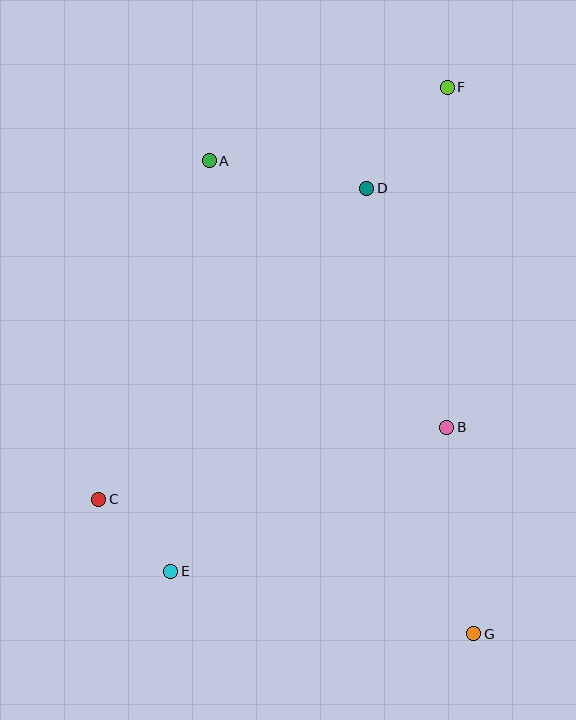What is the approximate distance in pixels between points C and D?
The distance between C and D is approximately 410 pixels.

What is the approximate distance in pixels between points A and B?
The distance between A and B is approximately 357 pixels.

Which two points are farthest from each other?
Points E and F are farthest from each other.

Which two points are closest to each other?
Points C and E are closest to each other.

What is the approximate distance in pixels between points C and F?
The distance between C and F is approximately 539 pixels.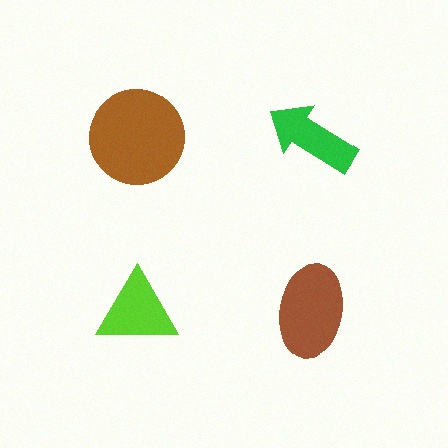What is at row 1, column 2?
A green arrow.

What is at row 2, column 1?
A lime triangle.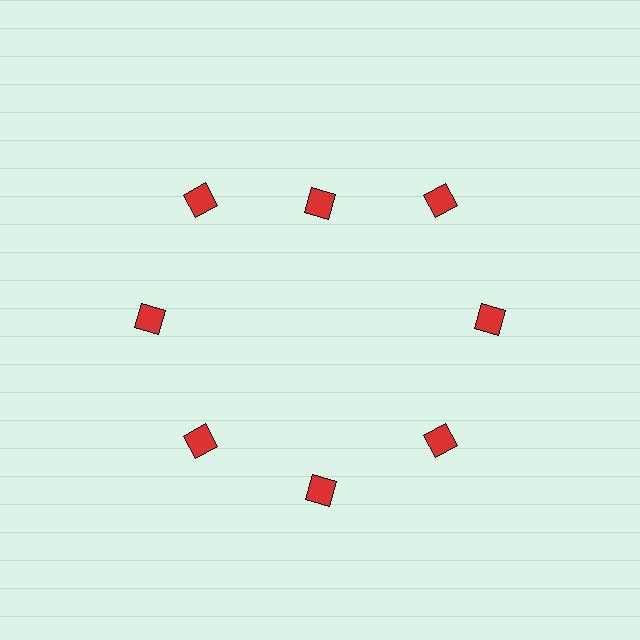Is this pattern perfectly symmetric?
No. The 8 red squares are arranged in a ring, but one element near the 12 o'clock position is pulled inward toward the center, breaking the 8-fold rotational symmetry.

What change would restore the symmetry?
The symmetry would be restored by moving it outward, back onto the ring so that all 8 squares sit at equal angles and equal distance from the center.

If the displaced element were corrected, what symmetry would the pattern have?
It would have 8-fold rotational symmetry — the pattern would map onto itself every 45 degrees.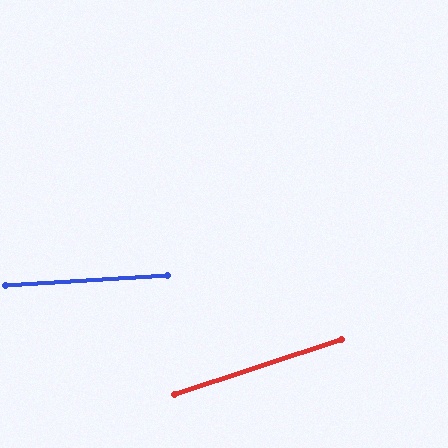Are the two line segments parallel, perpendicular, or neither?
Neither parallel nor perpendicular — they differ by about 15°.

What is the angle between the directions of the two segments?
Approximately 15 degrees.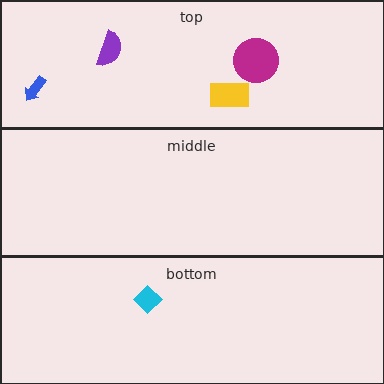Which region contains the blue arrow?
The top region.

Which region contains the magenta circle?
The top region.